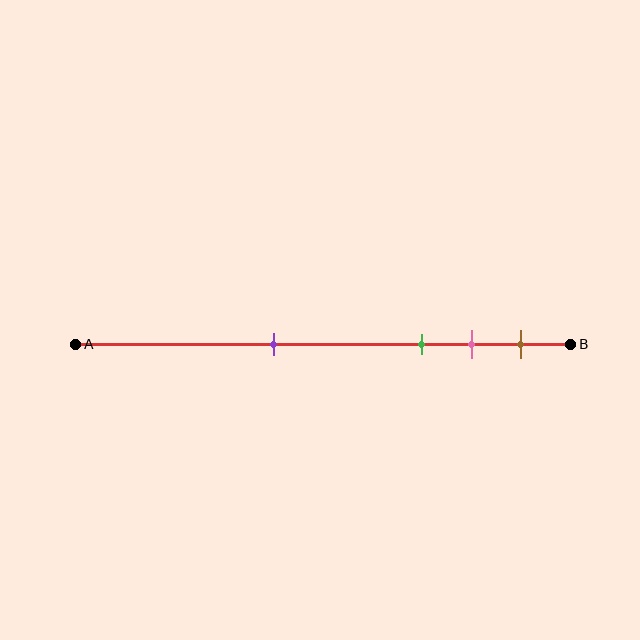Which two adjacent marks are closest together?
The pink and brown marks are the closest adjacent pair.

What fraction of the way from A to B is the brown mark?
The brown mark is approximately 90% (0.9) of the way from A to B.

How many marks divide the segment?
There are 4 marks dividing the segment.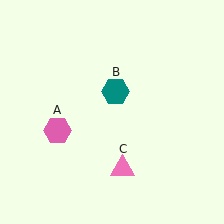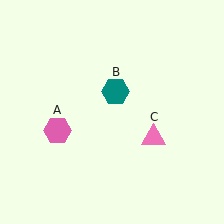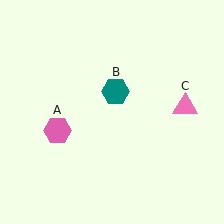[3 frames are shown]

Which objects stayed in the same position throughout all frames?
Pink hexagon (object A) and teal hexagon (object B) remained stationary.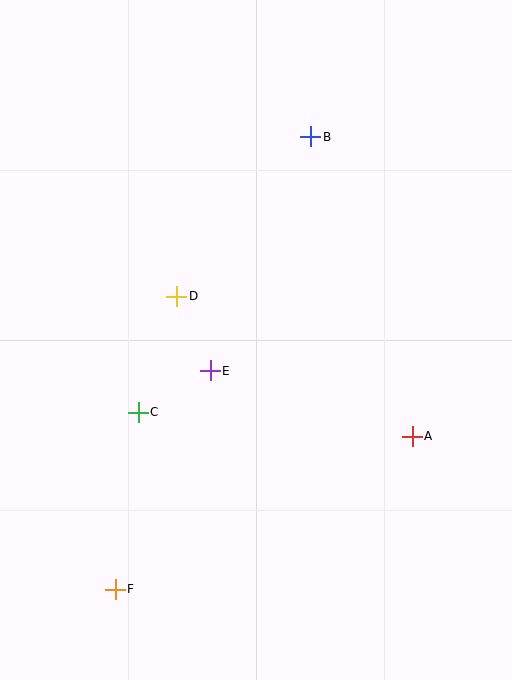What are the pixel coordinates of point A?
Point A is at (412, 436).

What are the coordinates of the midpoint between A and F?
The midpoint between A and F is at (264, 513).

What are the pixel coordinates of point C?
Point C is at (138, 412).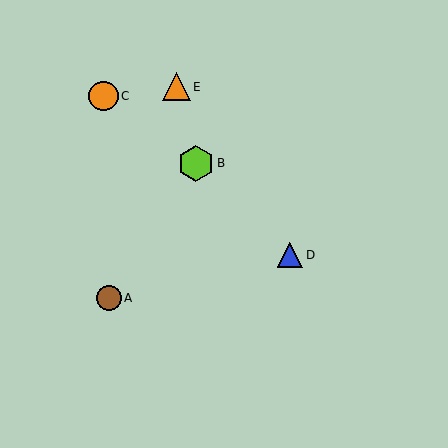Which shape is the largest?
The lime hexagon (labeled B) is the largest.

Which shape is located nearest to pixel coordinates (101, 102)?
The orange circle (labeled C) at (103, 96) is nearest to that location.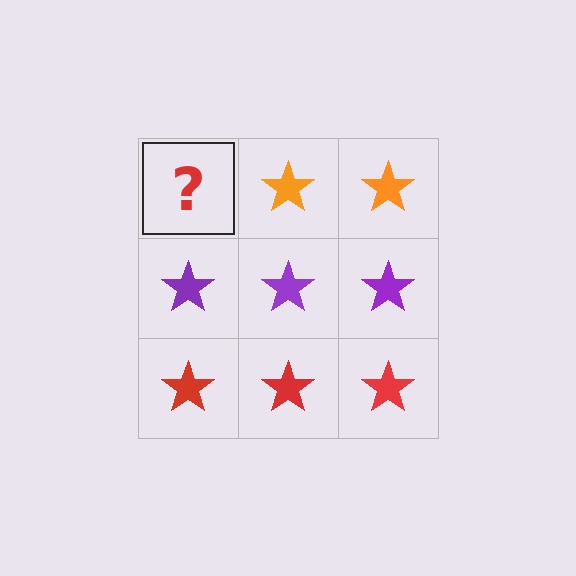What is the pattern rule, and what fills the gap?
The rule is that each row has a consistent color. The gap should be filled with an orange star.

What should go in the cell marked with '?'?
The missing cell should contain an orange star.